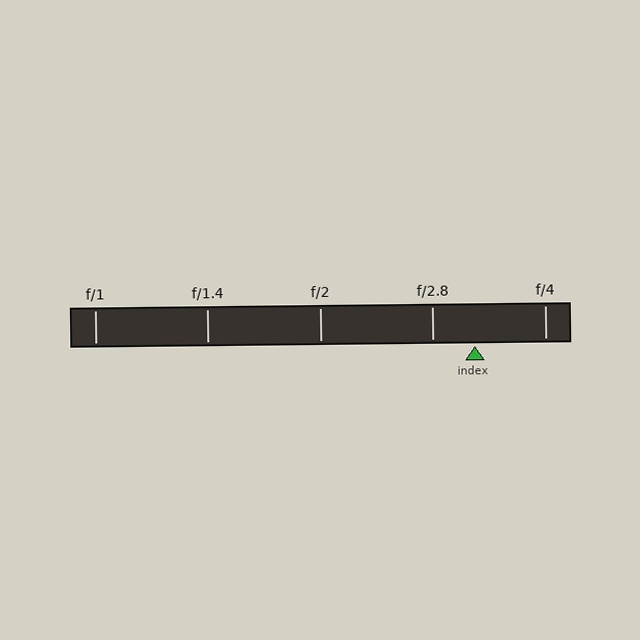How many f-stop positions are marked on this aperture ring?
There are 5 f-stop positions marked.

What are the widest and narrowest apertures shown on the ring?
The widest aperture shown is f/1 and the narrowest is f/4.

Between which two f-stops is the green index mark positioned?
The index mark is between f/2.8 and f/4.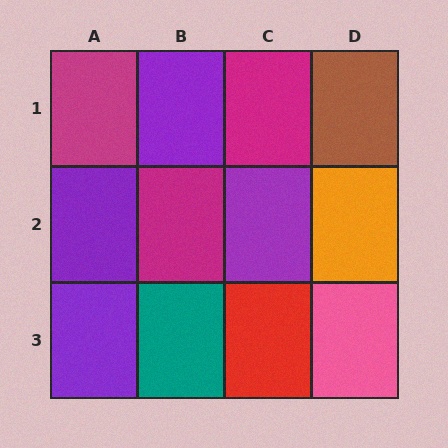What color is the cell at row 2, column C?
Purple.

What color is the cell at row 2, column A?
Purple.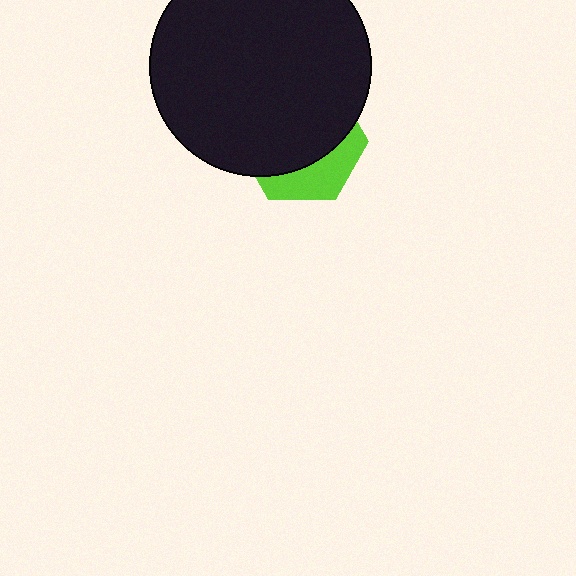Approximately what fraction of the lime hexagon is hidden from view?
Roughly 70% of the lime hexagon is hidden behind the black circle.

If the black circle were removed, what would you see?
You would see the complete lime hexagon.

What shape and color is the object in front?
The object in front is a black circle.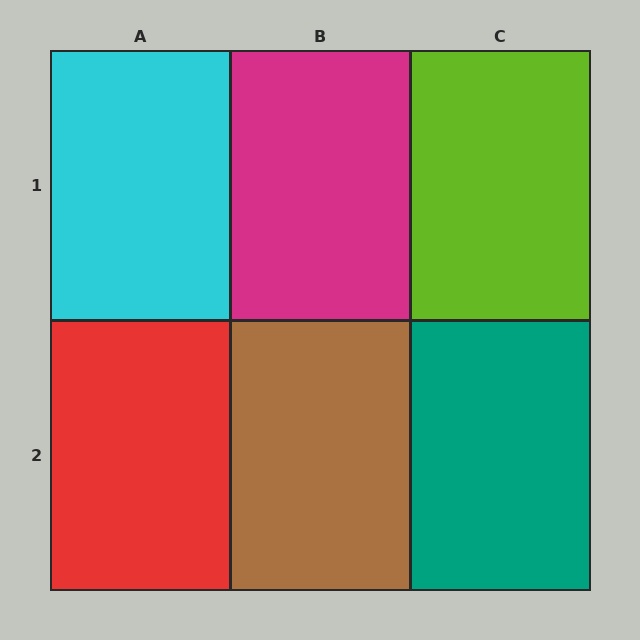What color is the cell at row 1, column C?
Lime.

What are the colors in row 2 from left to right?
Red, brown, teal.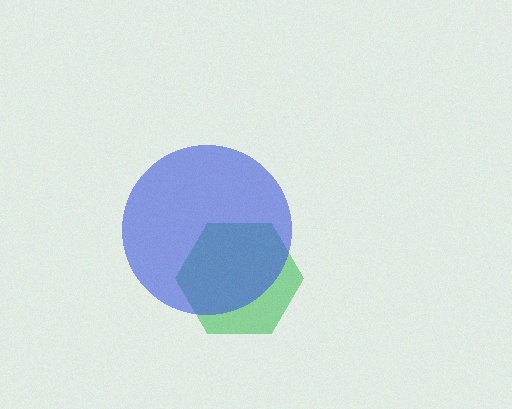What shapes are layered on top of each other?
The layered shapes are: a green hexagon, a blue circle.